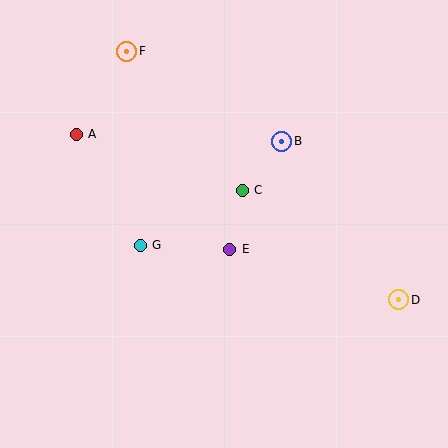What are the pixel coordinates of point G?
Point G is at (140, 245).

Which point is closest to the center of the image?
Point E at (229, 249) is closest to the center.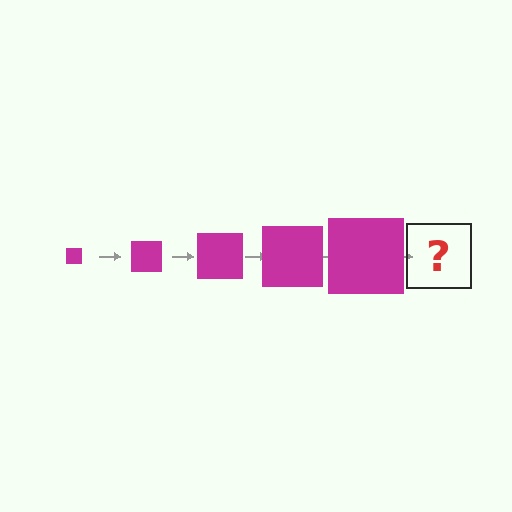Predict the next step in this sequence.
The next step is a magenta square, larger than the previous one.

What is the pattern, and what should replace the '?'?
The pattern is that the square gets progressively larger each step. The '?' should be a magenta square, larger than the previous one.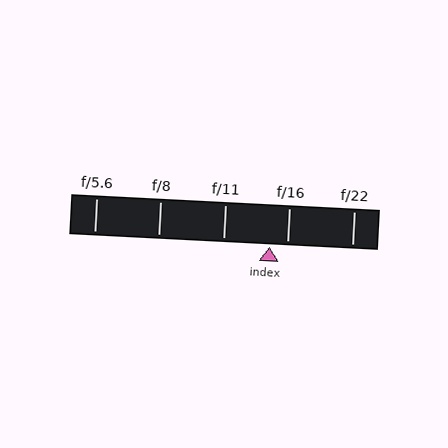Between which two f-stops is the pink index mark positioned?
The index mark is between f/11 and f/16.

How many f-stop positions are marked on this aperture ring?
There are 5 f-stop positions marked.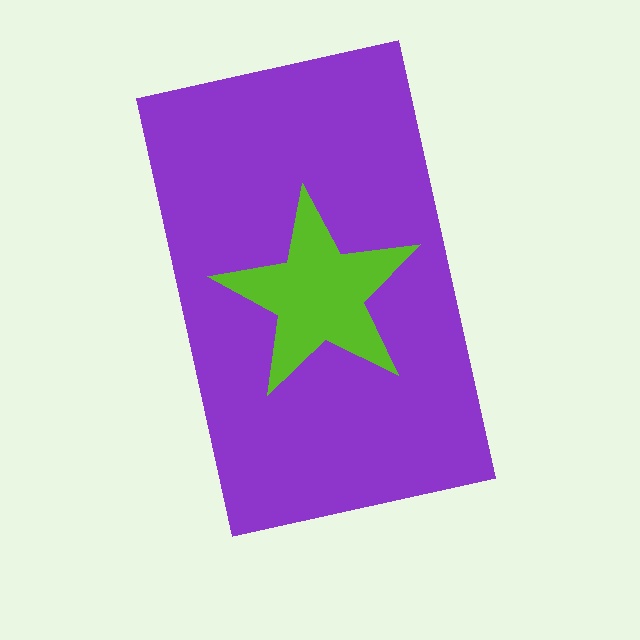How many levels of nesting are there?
2.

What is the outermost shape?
The purple rectangle.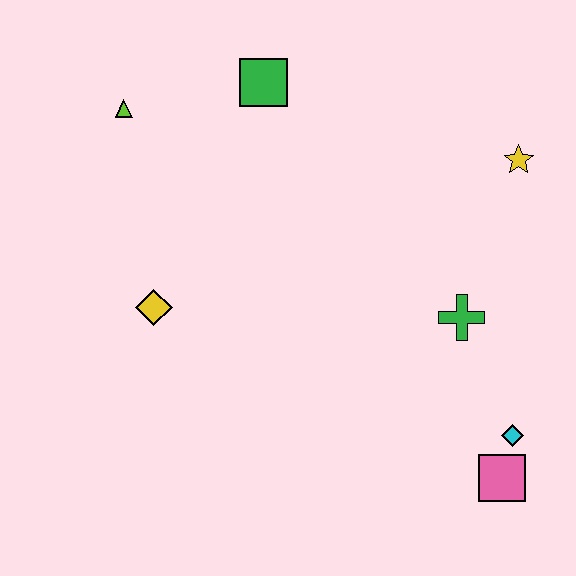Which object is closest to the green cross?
The cyan diamond is closest to the green cross.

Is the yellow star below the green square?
Yes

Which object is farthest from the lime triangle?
The pink square is farthest from the lime triangle.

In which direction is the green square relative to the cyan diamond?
The green square is above the cyan diamond.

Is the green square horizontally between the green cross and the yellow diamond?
Yes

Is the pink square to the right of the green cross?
Yes